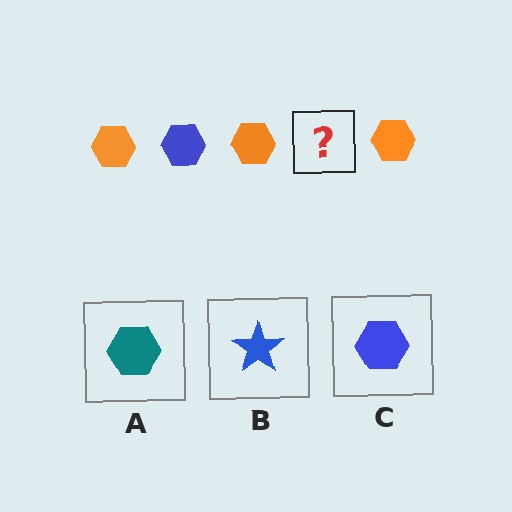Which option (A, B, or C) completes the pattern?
C.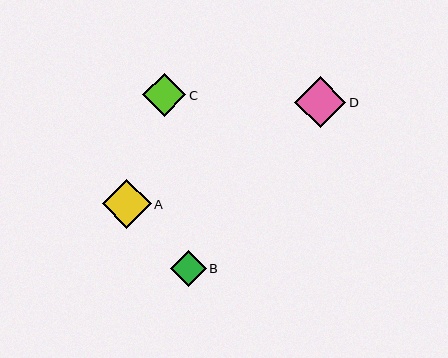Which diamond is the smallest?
Diamond B is the smallest with a size of approximately 36 pixels.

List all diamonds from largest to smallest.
From largest to smallest: D, A, C, B.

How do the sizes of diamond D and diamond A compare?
Diamond D and diamond A are approximately the same size.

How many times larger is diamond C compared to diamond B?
Diamond C is approximately 1.2 times the size of diamond B.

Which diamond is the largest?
Diamond D is the largest with a size of approximately 51 pixels.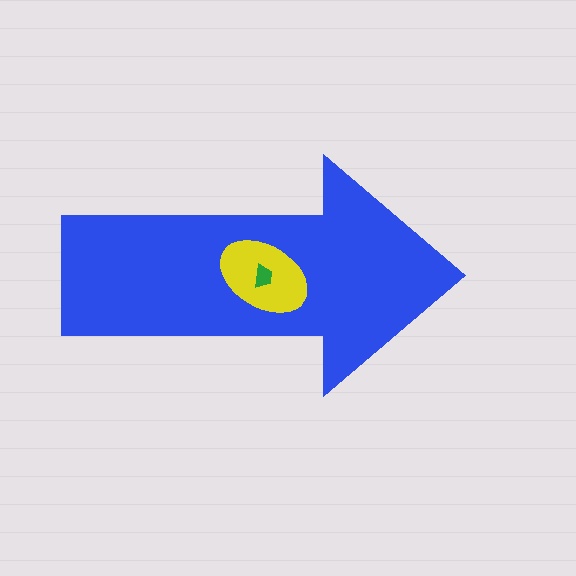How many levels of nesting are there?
3.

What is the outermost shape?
The blue arrow.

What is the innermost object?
The green trapezoid.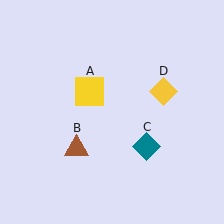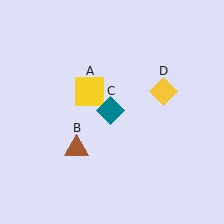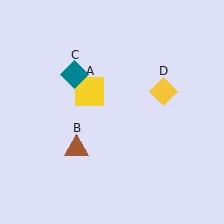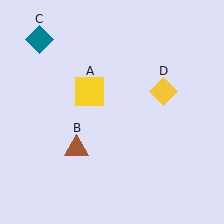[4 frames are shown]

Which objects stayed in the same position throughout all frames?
Yellow square (object A) and brown triangle (object B) and yellow diamond (object D) remained stationary.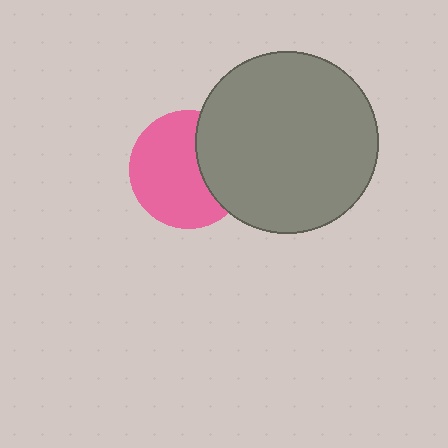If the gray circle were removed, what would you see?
You would see the complete pink circle.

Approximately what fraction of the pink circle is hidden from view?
Roughly 33% of the pink circle is hidden behind the gray circle.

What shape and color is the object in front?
The object in front is a gray circle.